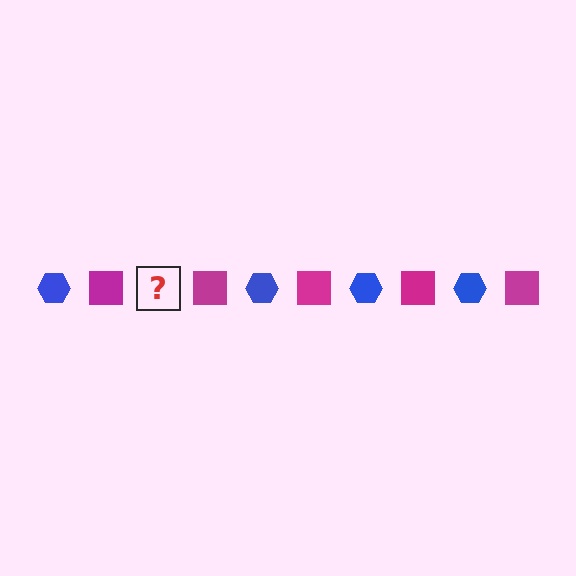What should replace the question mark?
The question mark should be replaced with a blue hexagon.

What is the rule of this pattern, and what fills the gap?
The rule is that the pattern alternates between blue hexagon and magenta square. The gap should be filled with a blue hexagon.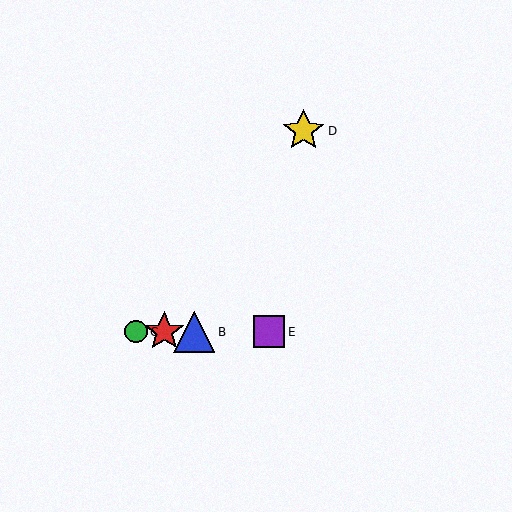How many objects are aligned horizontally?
4 objects (A, B, C, E) are aligned horizontally.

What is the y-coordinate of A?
Object A is at y≈332.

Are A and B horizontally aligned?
Yes, both are at y≈332.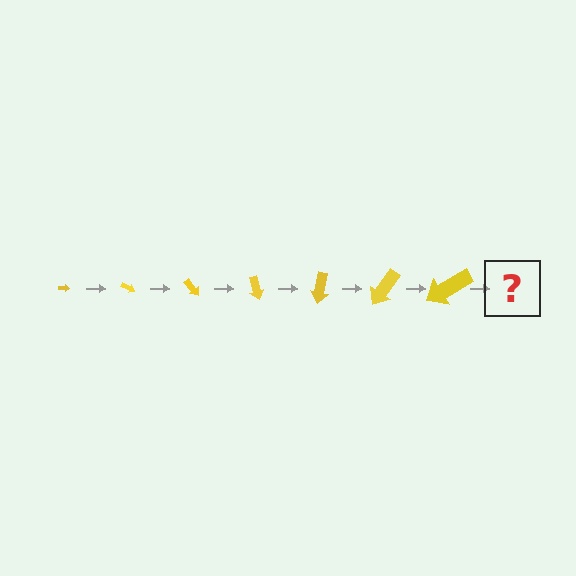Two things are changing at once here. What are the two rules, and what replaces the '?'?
The two rules are that the arrow grows larger each step and it rotates 25 degrees each step. The '?' should be an arrow, larger than the previous one and rotated 175 degrees from the start.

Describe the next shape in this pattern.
It should be an arrow, larger than the previous one and rotated 175 degrees from the start.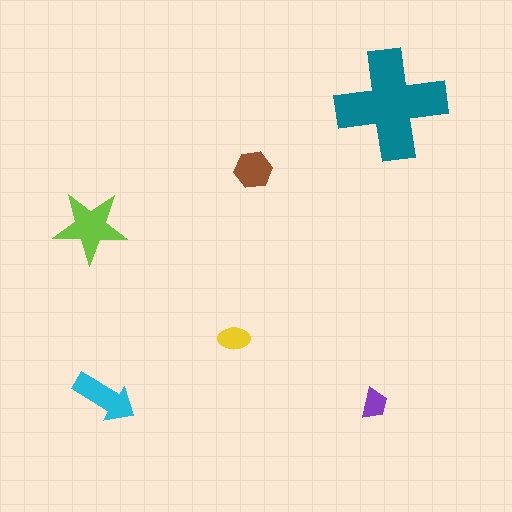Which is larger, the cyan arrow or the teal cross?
The teal cross.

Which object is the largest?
The teal cross.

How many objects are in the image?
There are 6 objects in the image.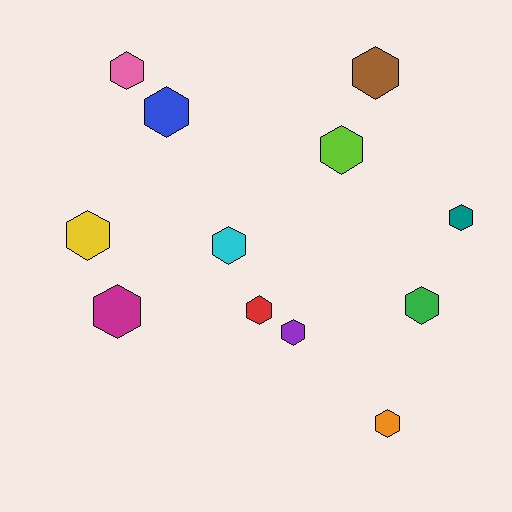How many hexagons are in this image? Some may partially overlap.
There are 12 hexagons.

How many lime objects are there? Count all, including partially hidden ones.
There is 1 lime object.